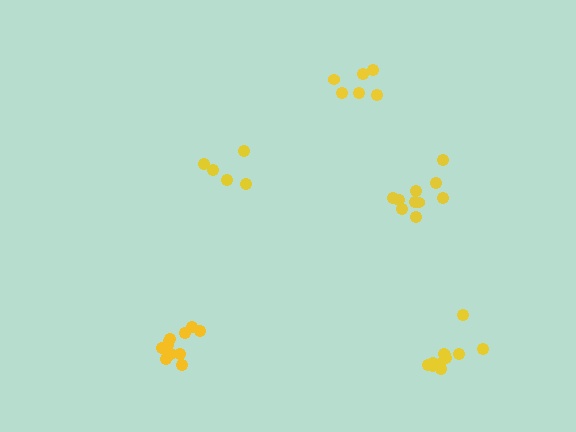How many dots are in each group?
Group 1: 6 dots, Group 2: 5 dots, Group 3: 11 dots, Group 4: 10 dots, Group 5: 11 dots (43 total).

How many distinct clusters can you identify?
There are 5 distinct clusters.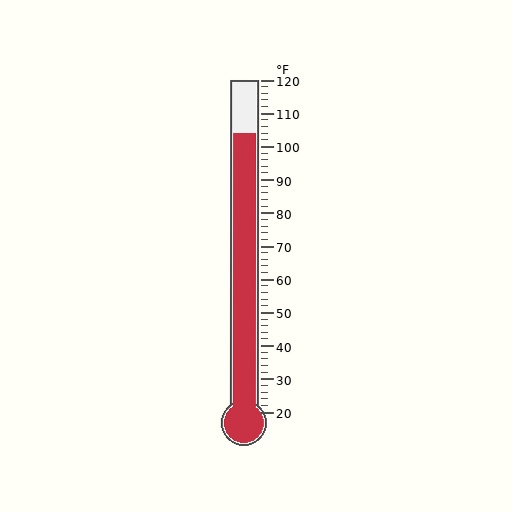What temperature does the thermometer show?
The thermometer shows approximately 104°F.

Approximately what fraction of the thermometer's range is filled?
The thermometer is filled to approximately 85% of its range.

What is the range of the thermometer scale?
The thermometer scale ranges from 20°F to 120°F.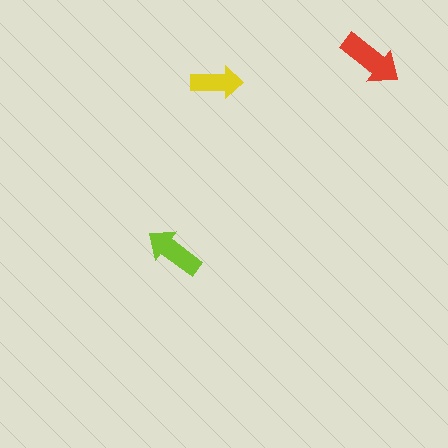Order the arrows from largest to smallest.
the red one, the lime one, the yellow one.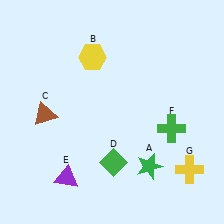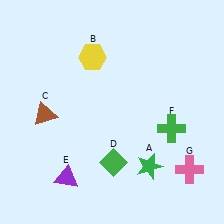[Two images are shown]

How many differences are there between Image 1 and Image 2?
There is 1 difference between the two images.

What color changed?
The cross (G) changed from yellow in Image 1 to pink in Image 2.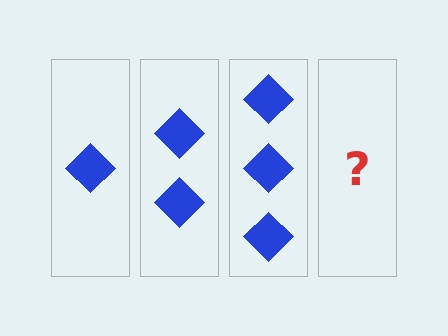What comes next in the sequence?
The next element should be 4 diamonds.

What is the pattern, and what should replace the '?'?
The pattern is that each step adds one more diamond. The '?' should be 4 diamonds.